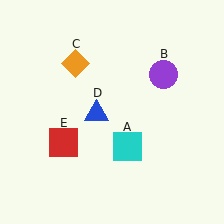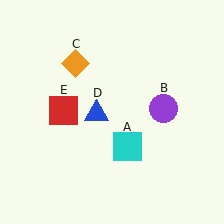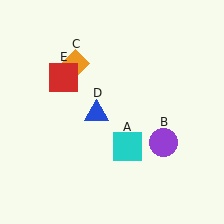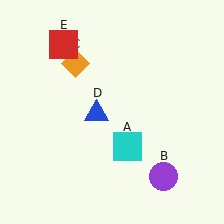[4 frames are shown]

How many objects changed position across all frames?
2 objects changed position: purple circle (object B), red square (object E).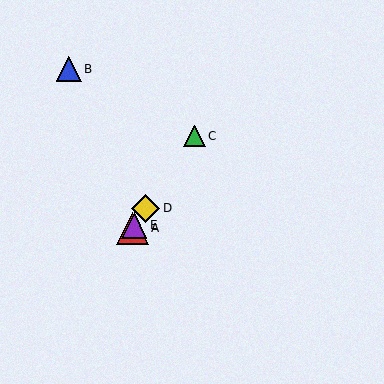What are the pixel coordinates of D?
Object D is at (146, 208).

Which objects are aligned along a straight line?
Objects A, C, D, E are aligned along a straight line.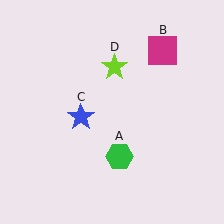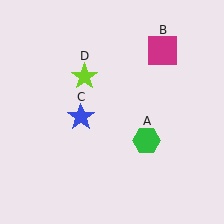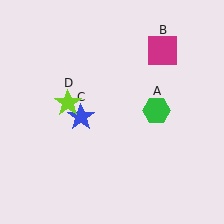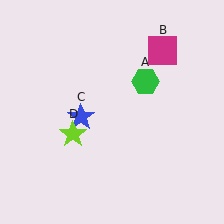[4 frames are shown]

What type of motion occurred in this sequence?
The green hexagon (object A), lime star (object D) rotated counterclockwise around the center of the scene.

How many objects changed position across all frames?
2 objects changed position: green hexagon (object A), lime star (object D).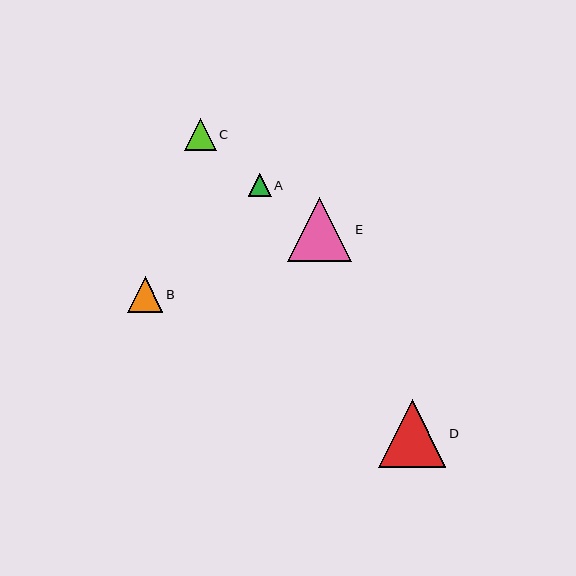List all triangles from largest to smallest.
From largest to smallest: D, E, B, C, A.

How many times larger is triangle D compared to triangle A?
Triangle D is approximately 3.0 times the size of triangle A.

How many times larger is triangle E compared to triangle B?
Triangle E is approximately 1.8 times the size of triangle B.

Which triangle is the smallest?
Triangle A is the smallest with a size of approximately 23 pixels.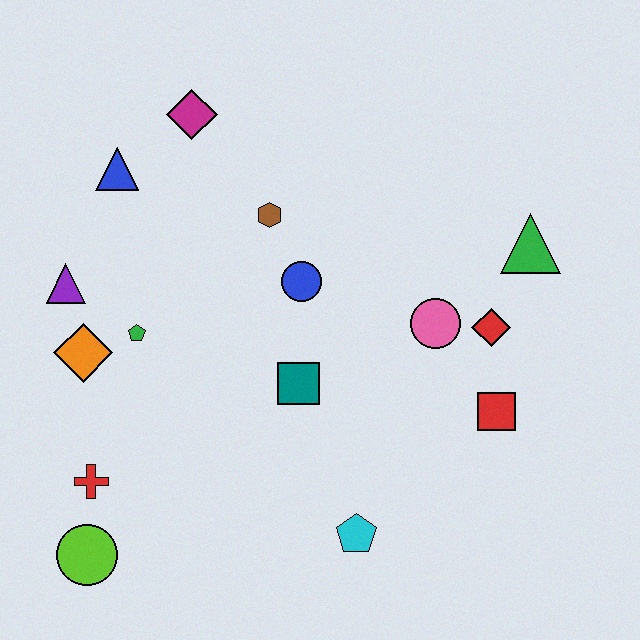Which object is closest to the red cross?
The lime circle is closest to the red cross.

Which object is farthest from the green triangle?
The lime circle is farthest from the green triangle.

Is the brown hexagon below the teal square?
No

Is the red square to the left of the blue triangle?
No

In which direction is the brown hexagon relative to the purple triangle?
The brown hexagon is to the right of the purple triangle.